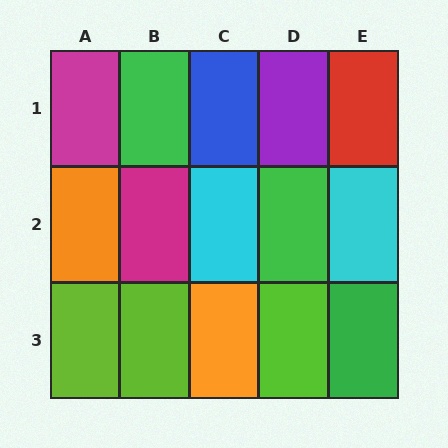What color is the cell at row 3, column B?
Lime.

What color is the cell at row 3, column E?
Green.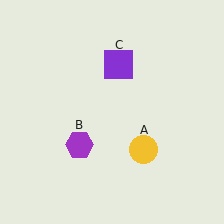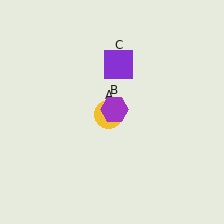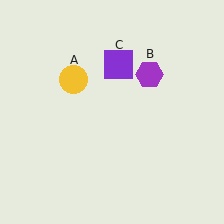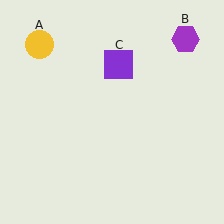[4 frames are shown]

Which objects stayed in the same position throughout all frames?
Purple square (object C) remained stationary.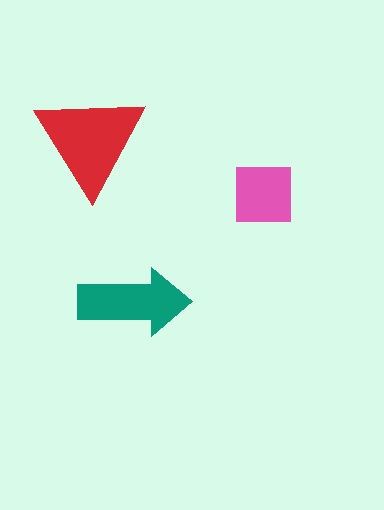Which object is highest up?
The red triangle is topmost.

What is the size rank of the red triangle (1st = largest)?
1st.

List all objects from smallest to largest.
The pink square, the teal arrow, the red triangle.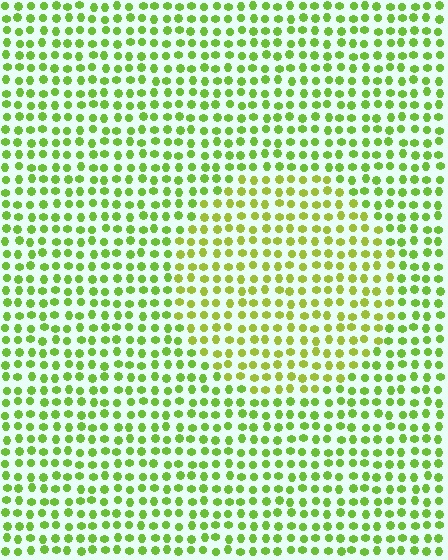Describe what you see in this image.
The image is filled with small lime elements in a uniform arrangement. A circle-shaped region is visible where the elements are tinted to a slightly different hue, forming a subtle color boundary.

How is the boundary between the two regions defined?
The boundary is defined purely by a slight shift in hue (about 22 degrees). Spacing, size, and orientation are identical on both sides.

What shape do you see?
I see a circle.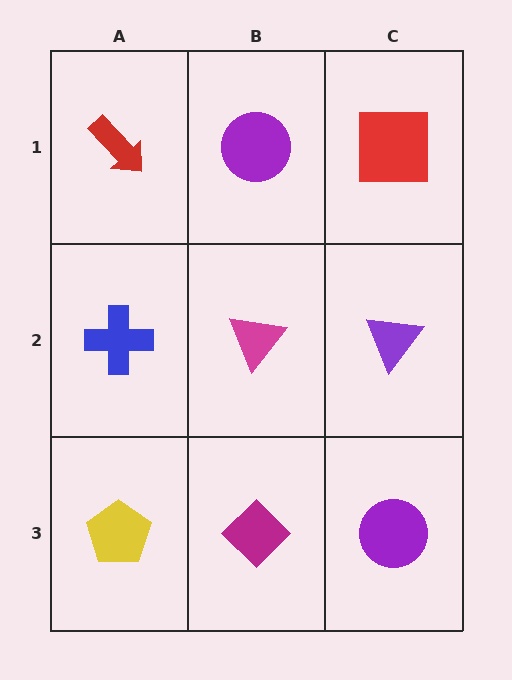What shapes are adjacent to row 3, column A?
A blue cross (row 2, column A), a magenta diamond (row 3, column B).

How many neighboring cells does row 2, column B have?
4.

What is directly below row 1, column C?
A purple triangle.